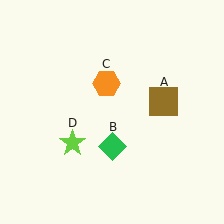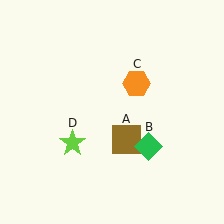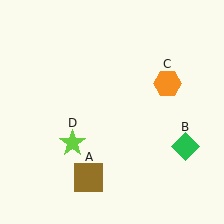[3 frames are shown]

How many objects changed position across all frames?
3 objects changed position: brown square (object A), green diamond (object B), orange hexagon (object C).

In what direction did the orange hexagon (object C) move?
The orange hexagon (object C) moved right.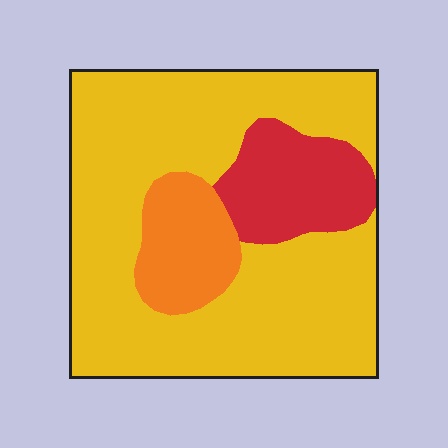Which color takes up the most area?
Yellow, at roughly 75%.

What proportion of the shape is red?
Red covers 15% of the shape.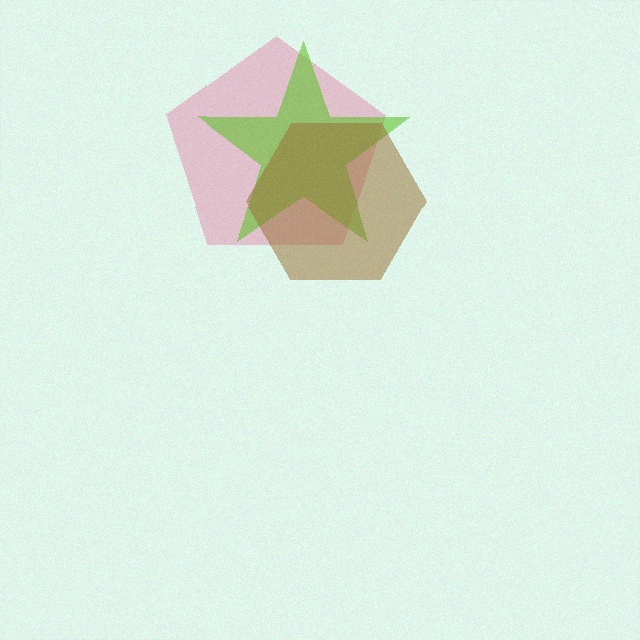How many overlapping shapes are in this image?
There are 3 overlapping shapes in the image.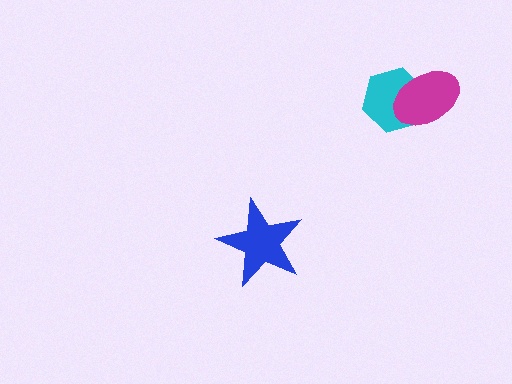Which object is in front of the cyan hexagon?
The magenta ellipse is in front of the cyan hexagon.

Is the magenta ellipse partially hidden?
No, no other shape covers it.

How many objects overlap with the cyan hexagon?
1 object overlaps with the cyan hexagon.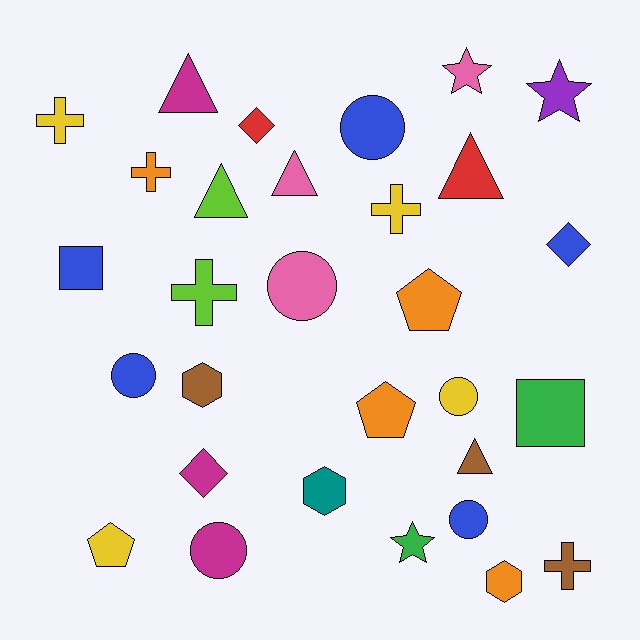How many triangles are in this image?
There are 5 triangles.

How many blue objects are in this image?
There are 5 blue objects.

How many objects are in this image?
There are 30 objects.